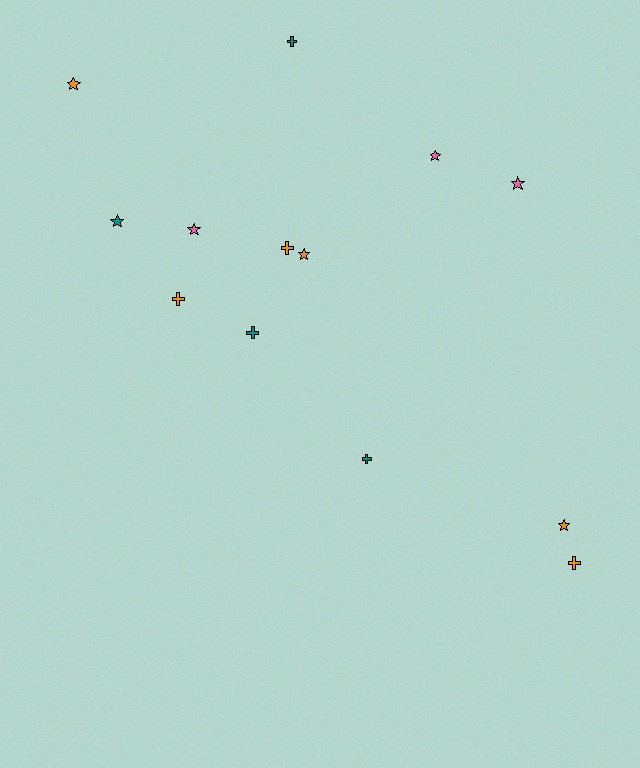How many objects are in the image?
There are 13 objects.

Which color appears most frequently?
Orange, with 6 objects.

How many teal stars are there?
There is 1 teal star.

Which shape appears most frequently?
Star, with 7 objects.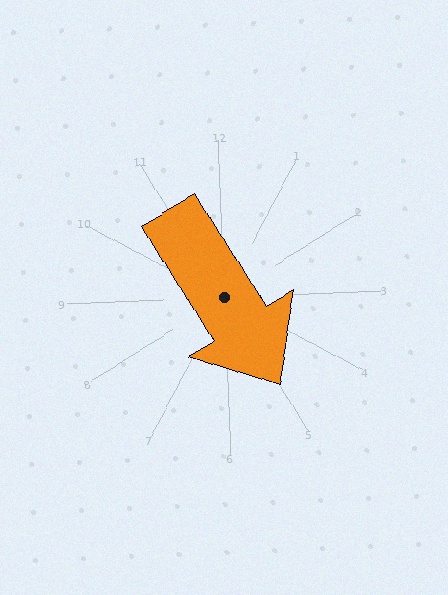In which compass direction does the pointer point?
Southeast.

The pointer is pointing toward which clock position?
Roughly 5 o'clock.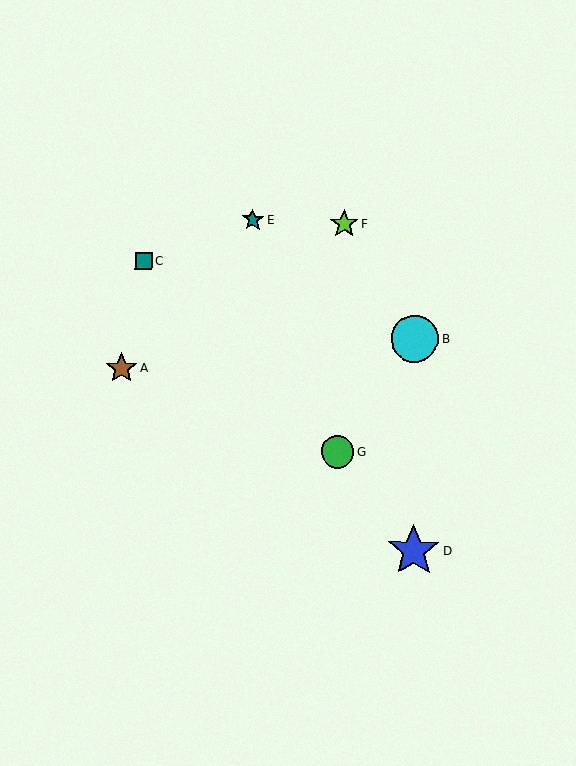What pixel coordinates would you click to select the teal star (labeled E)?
Click at (253, 220) to select the teal star E.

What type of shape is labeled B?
Shape B is a cyan circle.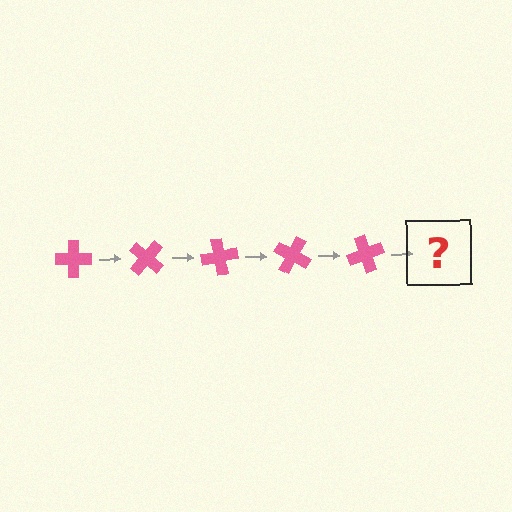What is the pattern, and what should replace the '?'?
The pattern is that the cross rotates 40 degrees each step. The '?' should be a pink cross rotated 200 degrees.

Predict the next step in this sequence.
The next step is a pink cross rotated 200 degrees.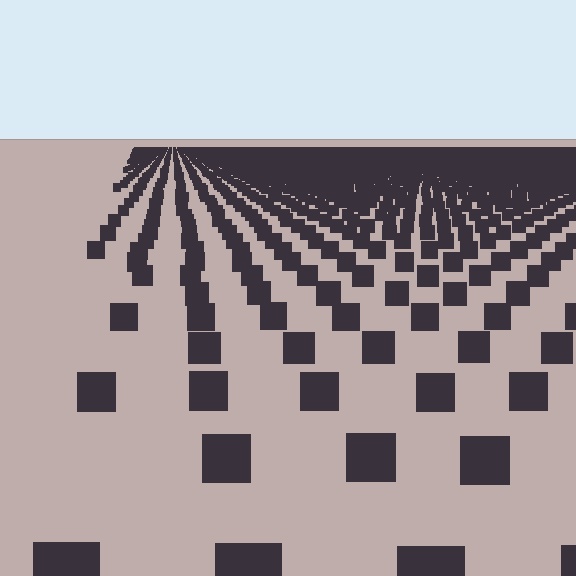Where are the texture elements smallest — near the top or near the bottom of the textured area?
Near the top.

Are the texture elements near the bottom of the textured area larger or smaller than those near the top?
Larger. Near the bottom, elements are closer to the viewer and appear at a bigger on-screen size.